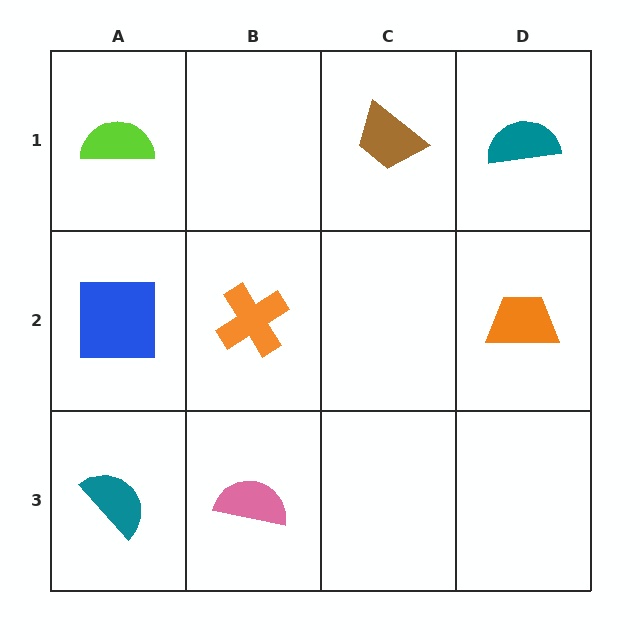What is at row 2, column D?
An orange trapezoid.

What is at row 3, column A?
A teal semicircle.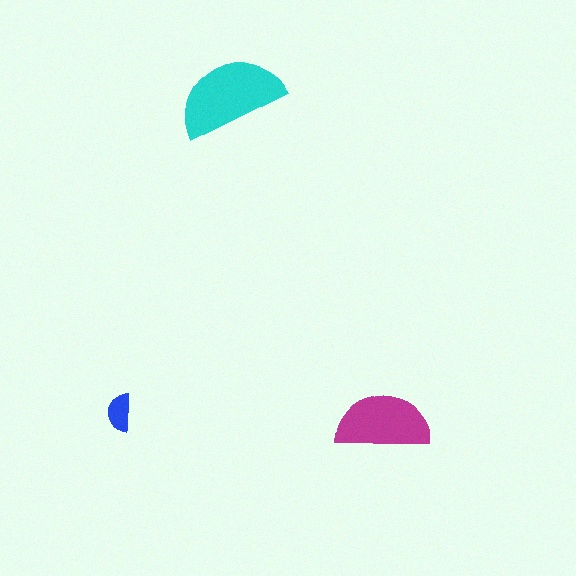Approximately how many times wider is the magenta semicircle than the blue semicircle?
About 2.5 times wider.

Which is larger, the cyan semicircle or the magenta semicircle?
The cyan one.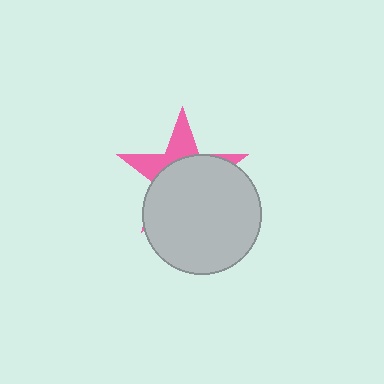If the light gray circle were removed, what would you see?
You would see the complete pink star.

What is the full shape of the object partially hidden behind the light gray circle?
The partially hidden object is a pink star.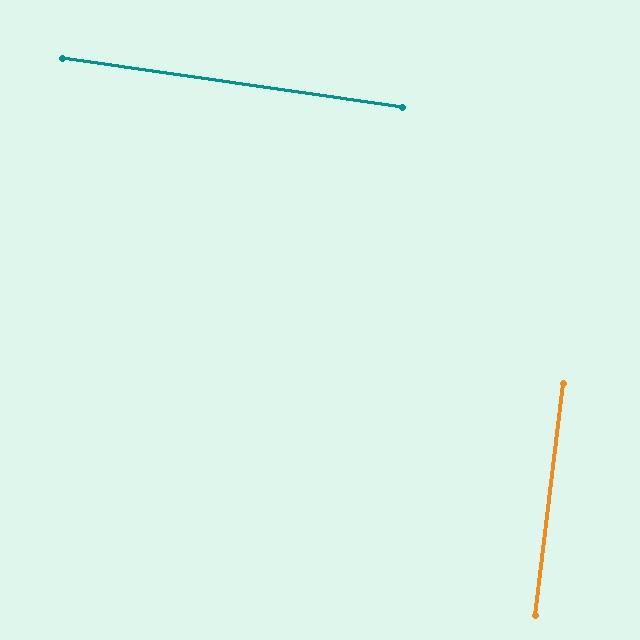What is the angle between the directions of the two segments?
Approximately 89 degrees.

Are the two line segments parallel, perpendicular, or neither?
Perpendicular — they meet at approximately 89°.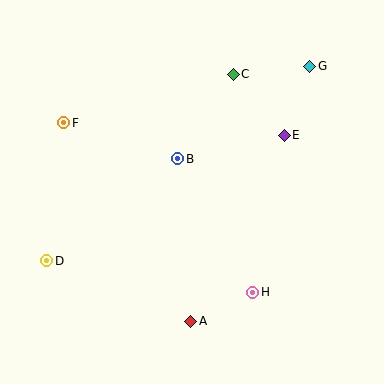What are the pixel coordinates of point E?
Point E is at (284, 135).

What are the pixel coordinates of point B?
Point B is at (178, 159).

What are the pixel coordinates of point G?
Point G is at (310, 66).